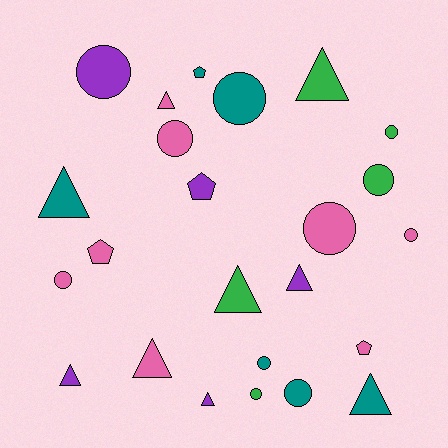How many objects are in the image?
There are 24 objects.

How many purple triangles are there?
There are 3 purple triangles.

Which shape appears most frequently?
Circle, with 11 objects.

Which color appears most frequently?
Pink, with 8 objects.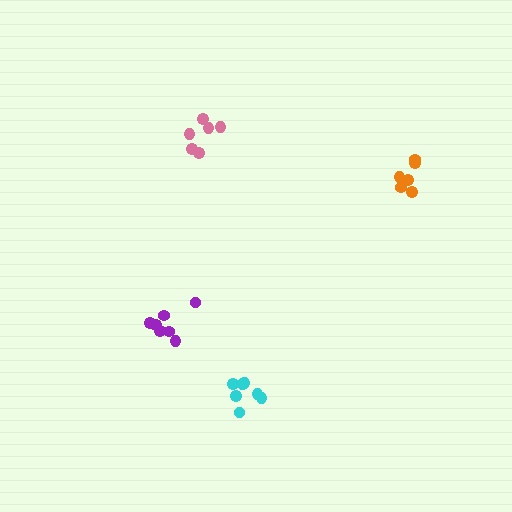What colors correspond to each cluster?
The clusters are colored: purple, cyan, orange, pink.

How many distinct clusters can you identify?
There are 4 distinct clusters.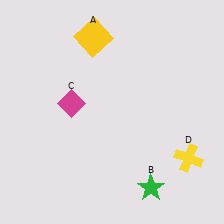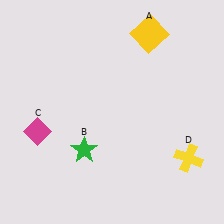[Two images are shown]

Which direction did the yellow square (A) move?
The yellow square (A) moved right.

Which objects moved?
The objects that moved are: the yellow square (A), the green star (B), the magenta diamond (C).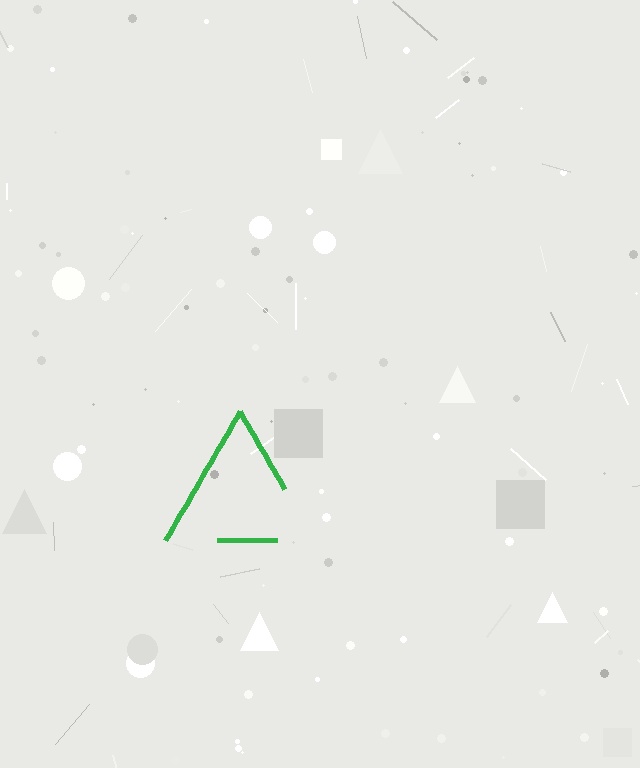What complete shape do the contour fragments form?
The contour fragments form a triangle.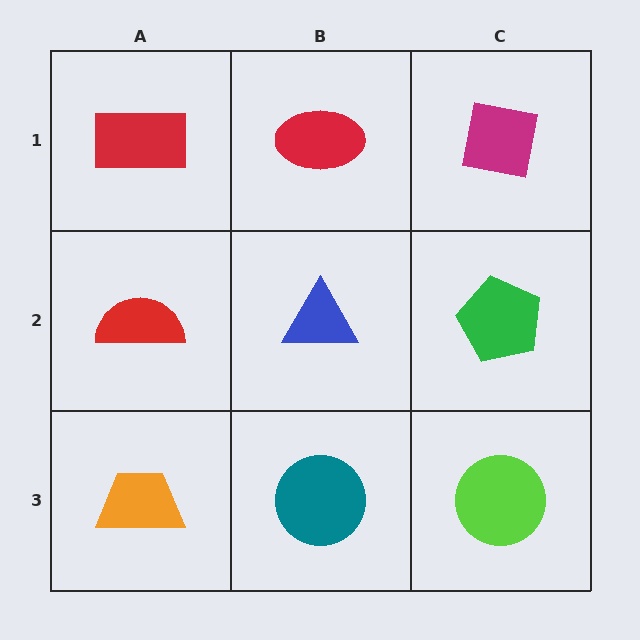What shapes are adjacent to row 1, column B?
A blue triangle (row 2, column B), a red rectangle (row 1, column A), a magenta square (row 1, column C).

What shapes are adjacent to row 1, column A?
A red semicircle (row 2, column A), a red ellipse (row 1, column B).